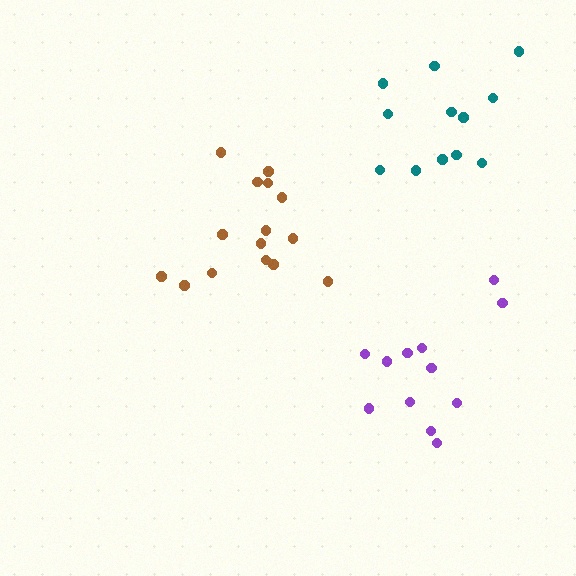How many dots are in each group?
Group 1: 15 dots, Group 2: 12 dots, Group 3: 12 dots (39 total).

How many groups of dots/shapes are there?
There are 3 groups.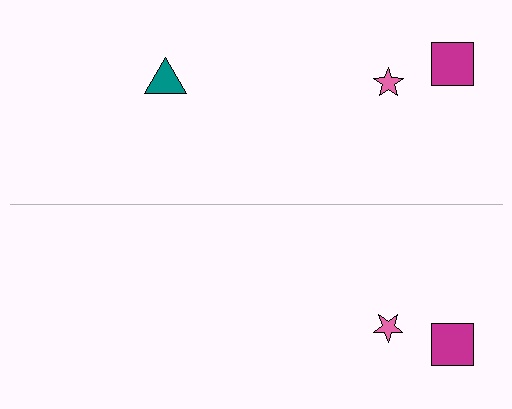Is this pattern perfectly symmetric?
No, the pattern is not perfectly symmetric. A teal triangle is missing from the bottom side.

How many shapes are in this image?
There are 5 shapes in this image.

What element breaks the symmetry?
A teal triangle is missing from the bottom side.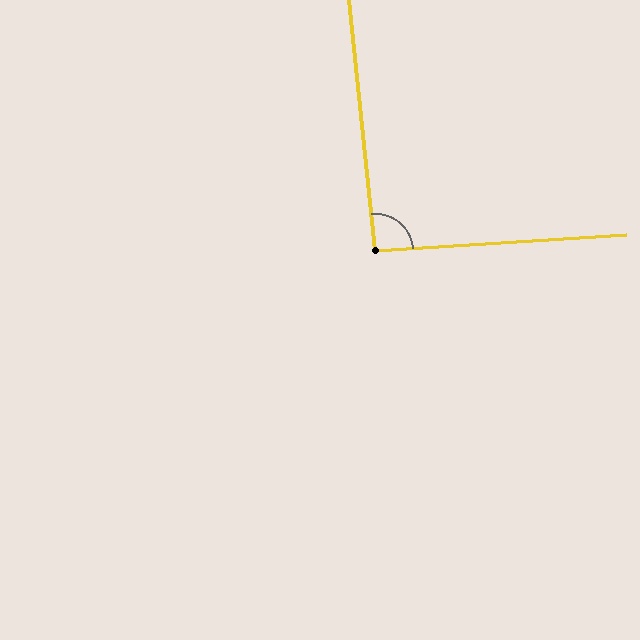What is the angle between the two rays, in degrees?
Approximately 92 degrees.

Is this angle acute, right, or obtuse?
It is approximately a right angle.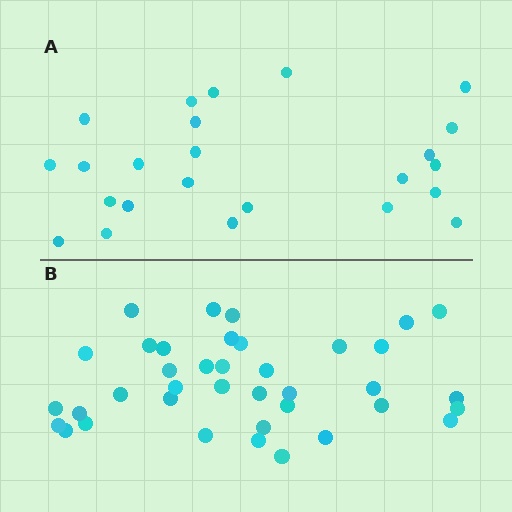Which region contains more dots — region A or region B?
Region B (the bottom region) has more dots.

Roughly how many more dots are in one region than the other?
Region B has approximately 15 more dots than region A.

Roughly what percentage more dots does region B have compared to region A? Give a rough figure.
About 60% more.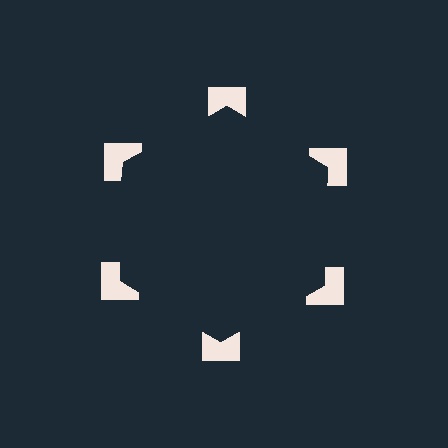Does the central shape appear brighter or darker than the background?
It typically appears slightly darker than the background, even though no actual brightness change is drawn.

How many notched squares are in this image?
There are 6 — one at each vertex of the illusory hexagon.